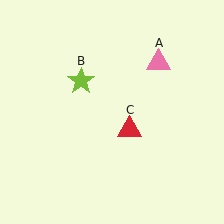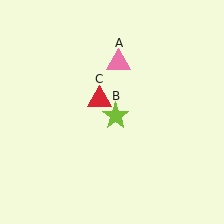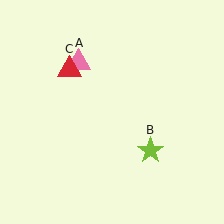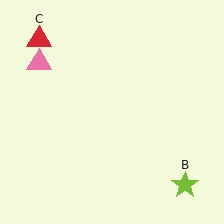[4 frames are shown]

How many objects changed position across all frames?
3 objects changed position: pink triangle (object A), lime star (object B), red triangle (object C).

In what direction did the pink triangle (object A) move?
The pink triangle (object A) moved left.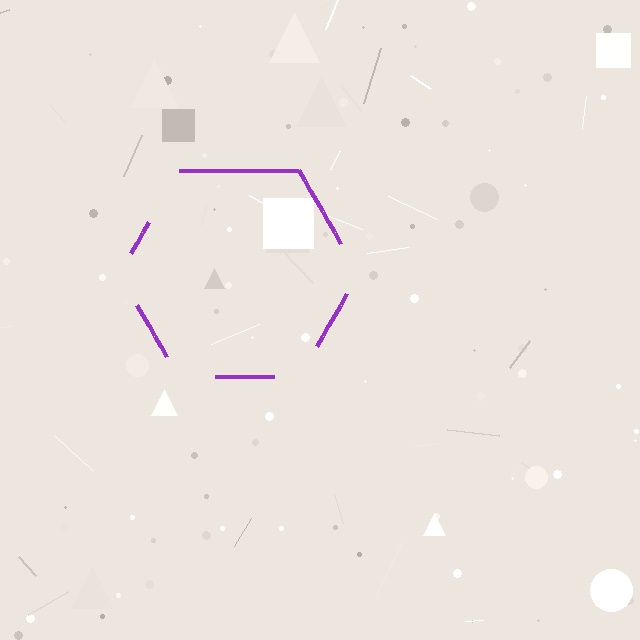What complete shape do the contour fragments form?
The contour fragments form a hexagon.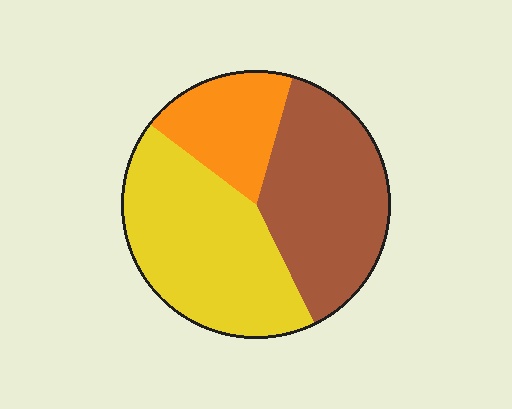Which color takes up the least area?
Orange, at roughly 20%.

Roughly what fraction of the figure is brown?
Brown takes up between a quarter and a half of the figure.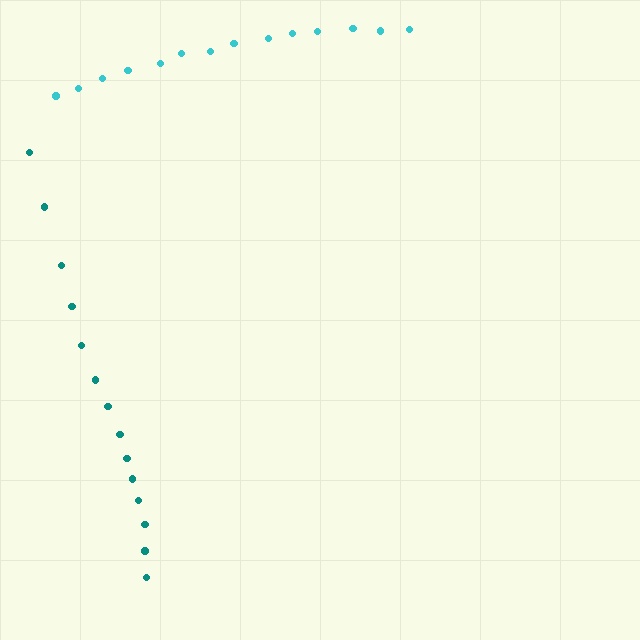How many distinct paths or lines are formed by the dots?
There are 2 distinct paths.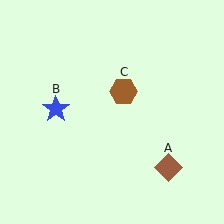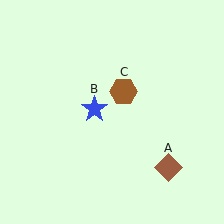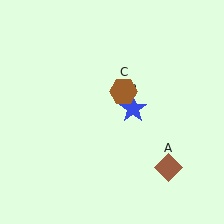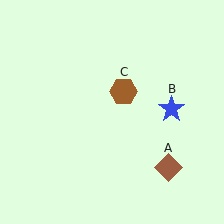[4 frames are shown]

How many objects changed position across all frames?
1 object changed position: blue star (object B).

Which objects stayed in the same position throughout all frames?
Brown diamond (object A) and brown hexagon (object C) remained stationary.